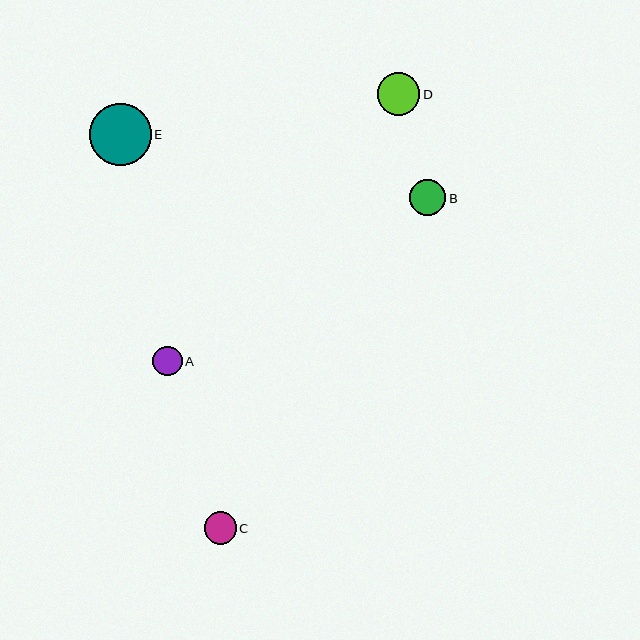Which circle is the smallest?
Circle A is the smallest with a size of approximately 29 pixels.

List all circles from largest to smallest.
From largest to smallest: E, D, B, C, A.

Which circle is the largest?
Circle E is the largest with a size of approximately 61 pixels.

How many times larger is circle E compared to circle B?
Circle E is approximately 1.7 times the size of circle B.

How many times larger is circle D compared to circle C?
Circle D is approximately 1.3 times the size of circle C.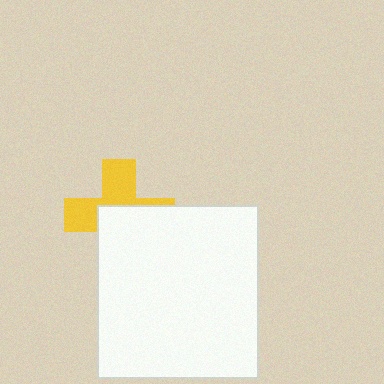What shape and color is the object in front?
The object in front is a white rectangle.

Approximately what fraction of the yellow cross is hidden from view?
Roughly 52% of the yellow cross is hidden behind the white rectangle.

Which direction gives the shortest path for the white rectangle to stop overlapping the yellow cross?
Moving toward the lower-right gives the shortest separation.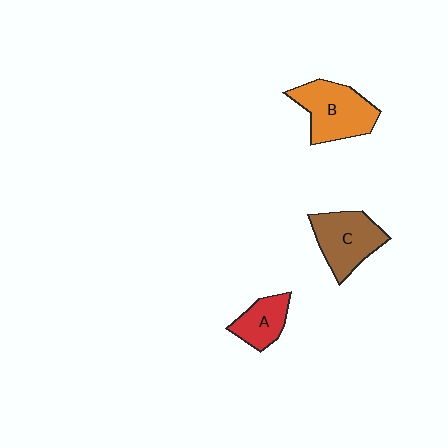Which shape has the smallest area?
Shape A (red).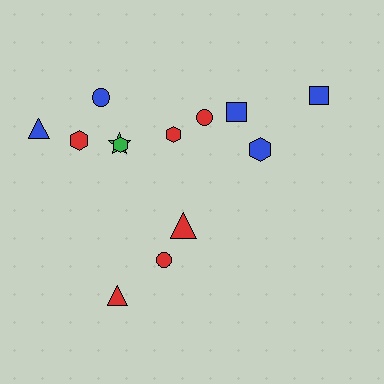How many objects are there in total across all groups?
There are 13 objects.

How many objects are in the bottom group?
There are 3 objects.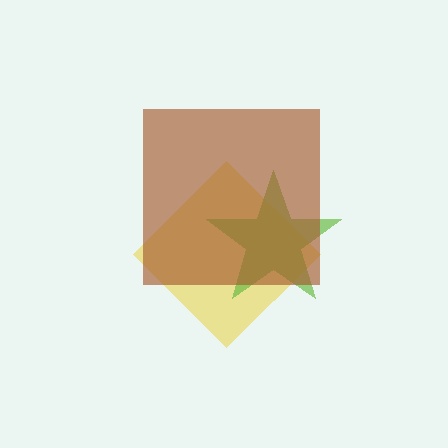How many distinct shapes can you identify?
There are 3 distinct shapes: a yellow diamond, a lime star, a brown square.